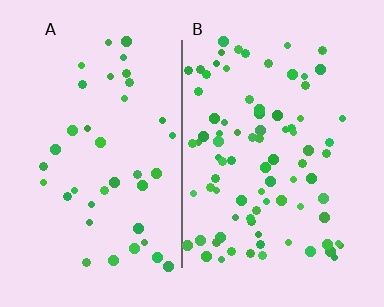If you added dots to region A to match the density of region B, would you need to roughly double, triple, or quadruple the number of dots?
Approximately double.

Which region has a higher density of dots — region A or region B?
B (the right).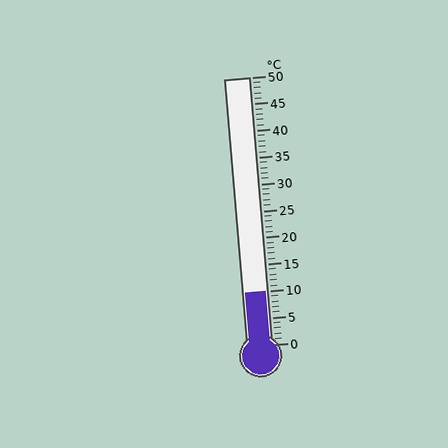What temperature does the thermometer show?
The thermometer shows approximately 10°C.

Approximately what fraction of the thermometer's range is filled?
The thermometer is filled to approximately 20% of its range.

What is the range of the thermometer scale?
The thermometer scale ranges from 0°C to 50°C.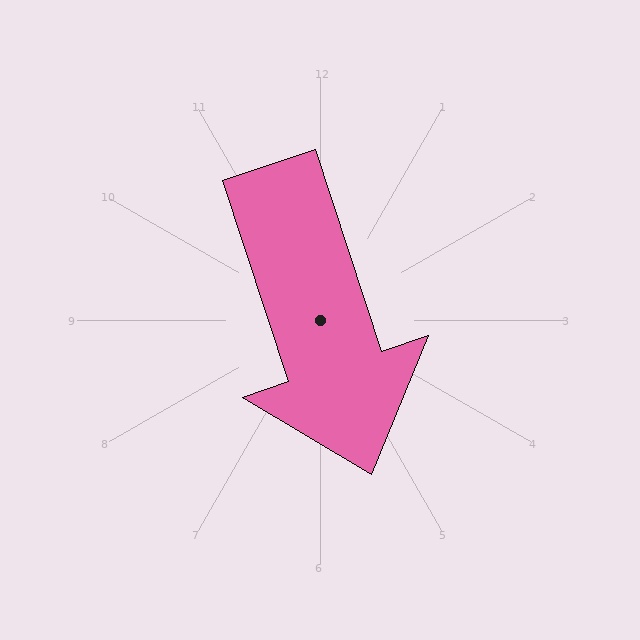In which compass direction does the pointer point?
South.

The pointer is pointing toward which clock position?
Roughly 5 o'clock.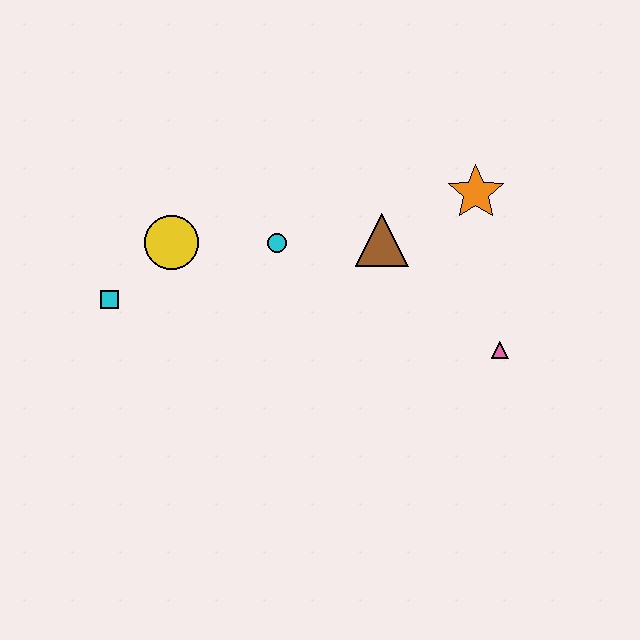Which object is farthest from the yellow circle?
The pink triangle is farthest from the yellow circle.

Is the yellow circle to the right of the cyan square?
Yes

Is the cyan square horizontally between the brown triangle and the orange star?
No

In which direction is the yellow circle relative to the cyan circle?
The yellow circle is to the left of the cyan circle.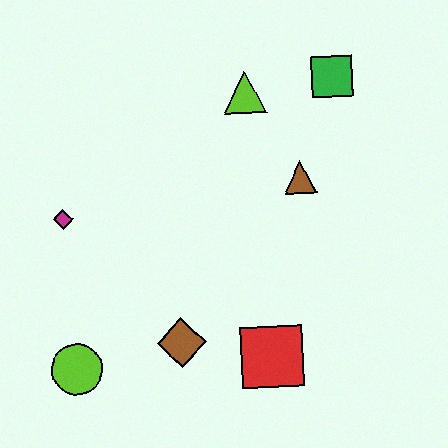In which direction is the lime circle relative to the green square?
The lime circle is below the green square.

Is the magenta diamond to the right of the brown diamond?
No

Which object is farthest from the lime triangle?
The lime circle is farthest from the lime triangle.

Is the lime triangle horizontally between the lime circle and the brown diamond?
No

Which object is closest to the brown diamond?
The red square is closest to the brown diamond.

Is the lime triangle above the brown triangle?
Yes